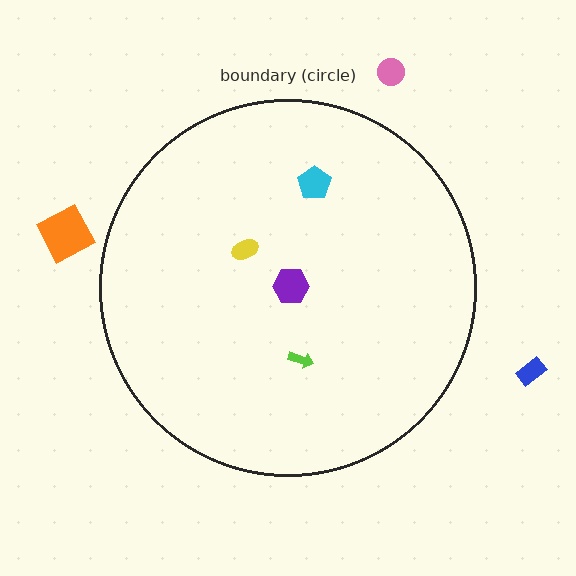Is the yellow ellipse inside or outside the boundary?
Inside.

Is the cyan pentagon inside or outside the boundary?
Inside.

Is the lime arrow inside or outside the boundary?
Inside.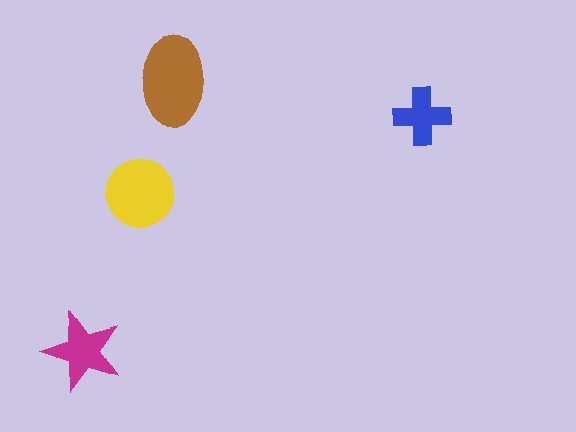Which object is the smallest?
The blue cross.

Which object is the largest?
The brown ellipse.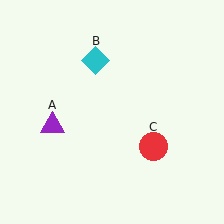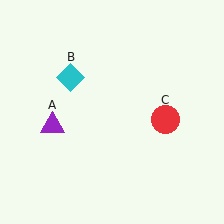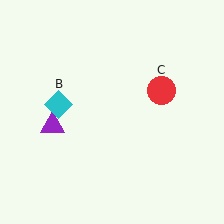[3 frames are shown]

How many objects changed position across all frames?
2 objects changed position: cyan diamond (object B), red circle (object C).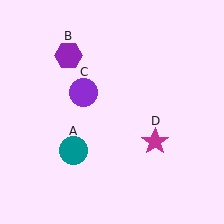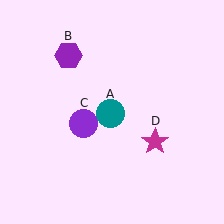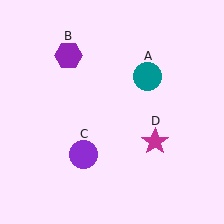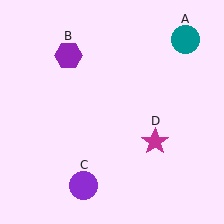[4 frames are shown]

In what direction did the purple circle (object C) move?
The purple circle (object C) moved down.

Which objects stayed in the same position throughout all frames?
Purple hexagon (object B) and magenta star (object D) remained stationary.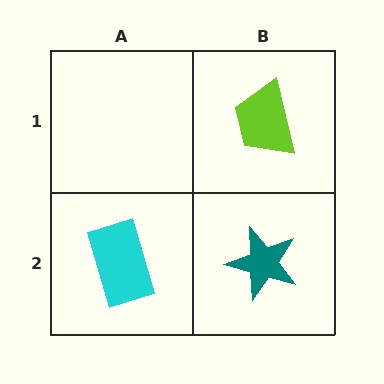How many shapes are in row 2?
2 shapes.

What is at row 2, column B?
A teal star.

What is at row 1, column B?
A lime trapezoid.